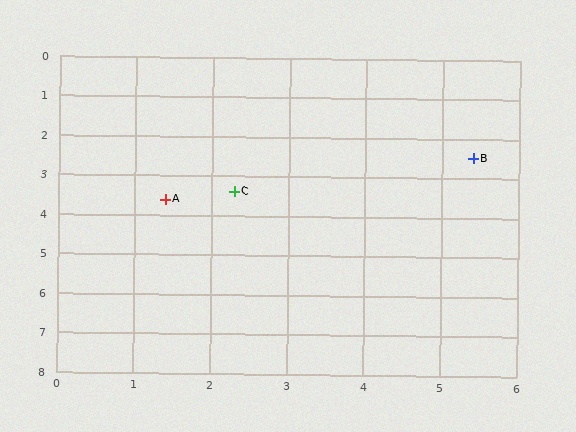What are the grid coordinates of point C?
Point C is at approximately (2.3, 3.4).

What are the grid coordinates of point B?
Point B is at approximately (5.4, 2.5).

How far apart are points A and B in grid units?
Points A and B are about 4.1 grid units apart.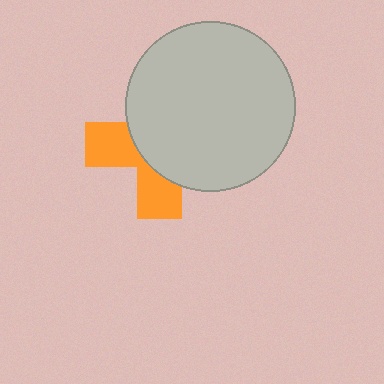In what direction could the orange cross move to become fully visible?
The orange cross could move toward the lower-left. That would shift it out from behind the light gray circle entirely.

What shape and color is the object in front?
The object in front is a light gray circle.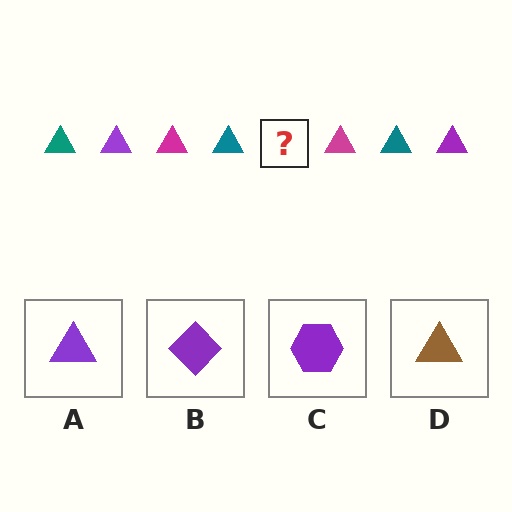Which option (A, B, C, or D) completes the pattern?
A.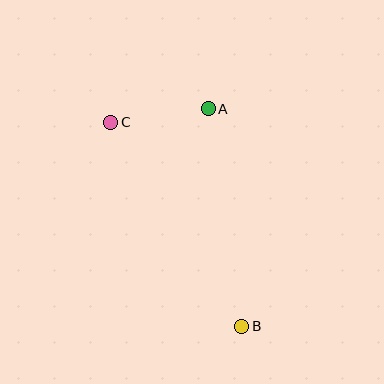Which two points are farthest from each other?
Points B and C are farthest from each other.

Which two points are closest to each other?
Points A and C are closest to each other.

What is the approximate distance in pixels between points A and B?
The distance between A and B is approximately 220 pixels.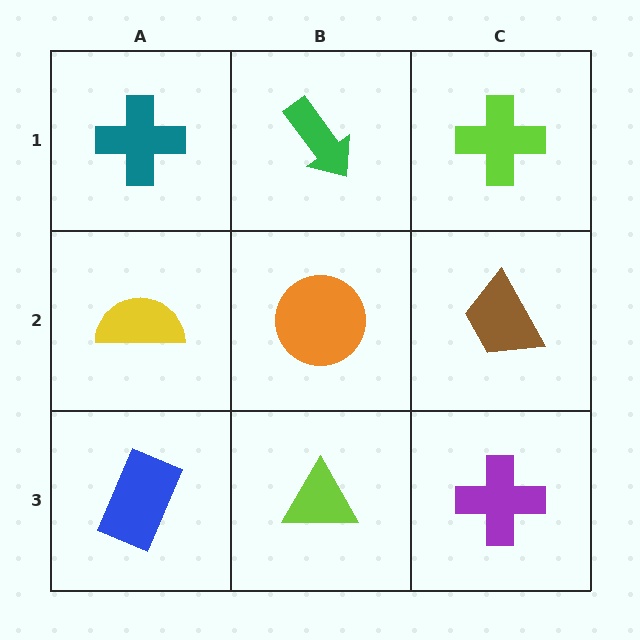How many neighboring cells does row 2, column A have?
3.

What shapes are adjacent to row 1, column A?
A yellow semicircle (row 2, column A), a green arrow (row 1, column B).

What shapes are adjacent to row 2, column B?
A green arrow (row 1, column B), a lime triangle (row 3, column B), a yellow semicircle (row 2, column A), a brown trapezoid (row 2, column C).